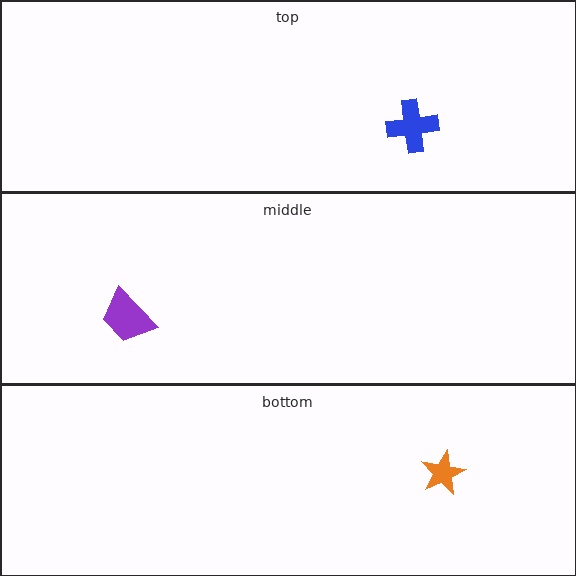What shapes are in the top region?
The blue cross.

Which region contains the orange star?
The bottom region.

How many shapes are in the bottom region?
1.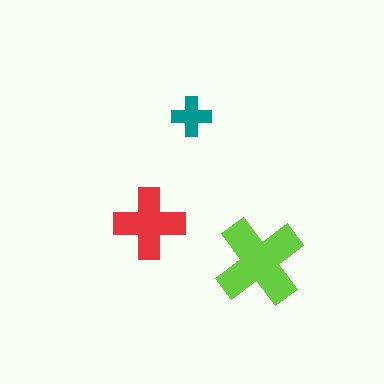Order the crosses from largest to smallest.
the lime one, the red one, the teal one.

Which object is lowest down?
The lime cross is bottommost.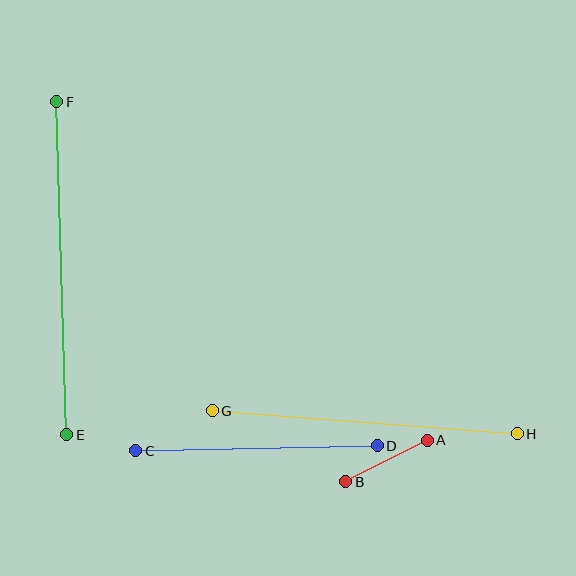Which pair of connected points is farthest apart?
Points E and F are farthest apart.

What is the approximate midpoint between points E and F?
The midpoint is at approximately (62, 268) pixels.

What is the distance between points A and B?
The distance is approximately 91 pixels.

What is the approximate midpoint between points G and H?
The midpoint is at approximately (365, 422) pixels.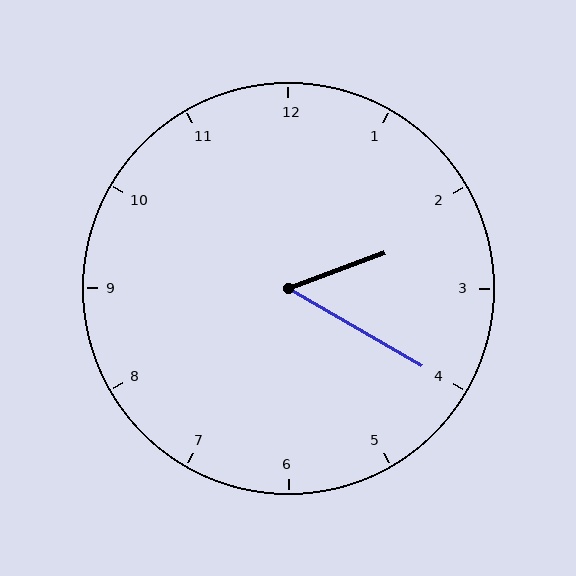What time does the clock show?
2:20.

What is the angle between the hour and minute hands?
Approximately 50 degrees.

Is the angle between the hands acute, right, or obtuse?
It is acute.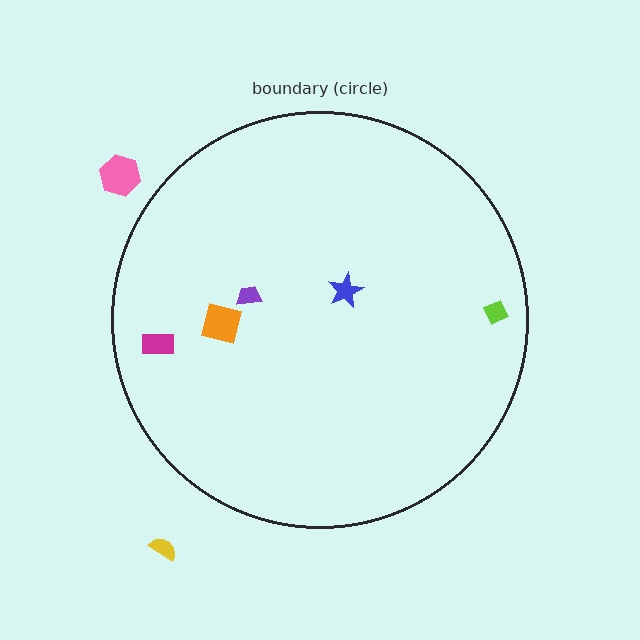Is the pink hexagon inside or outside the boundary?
Outside.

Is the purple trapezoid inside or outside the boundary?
Inside.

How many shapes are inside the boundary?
5 inside, 2 outside.